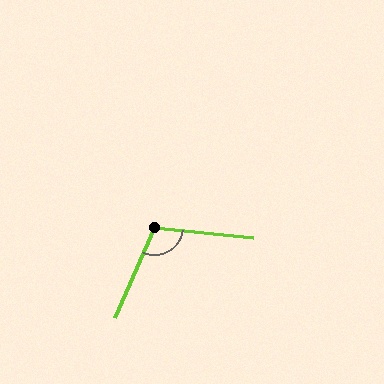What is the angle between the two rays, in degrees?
Approximately 108 degrees.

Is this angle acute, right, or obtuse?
It is obtuse.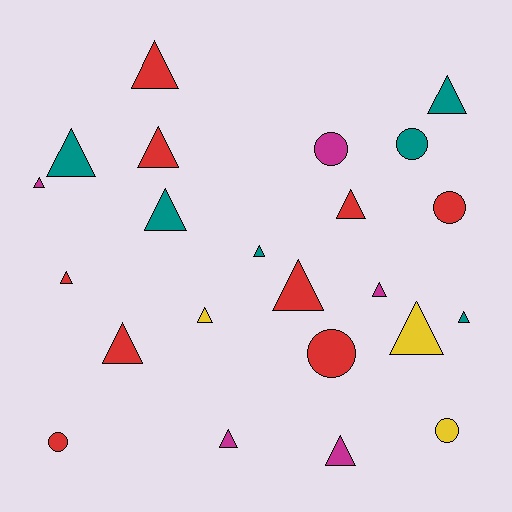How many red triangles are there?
There are 6 red triangles.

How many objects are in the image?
There are 23 objects.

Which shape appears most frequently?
Triangle, with 17 objects.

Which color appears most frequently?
Red, with 9 objects.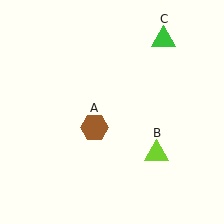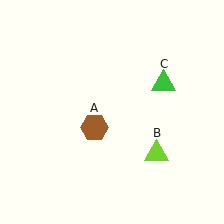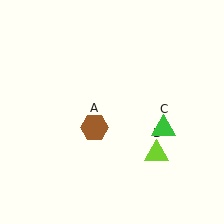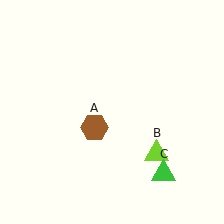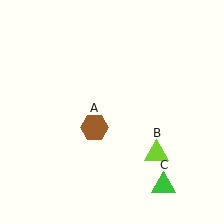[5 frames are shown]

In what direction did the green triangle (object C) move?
The green triangle (object C) moved down.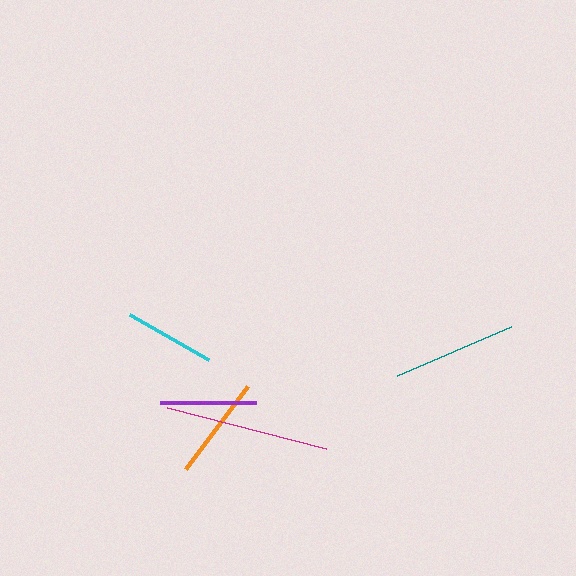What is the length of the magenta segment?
The magenta segment is approximately 164 pixels long.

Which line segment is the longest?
The magenta line is the longest at approximately 164 pixels.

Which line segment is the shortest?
The cyan line is the shortest at approximately 91 pixels.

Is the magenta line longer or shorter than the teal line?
The magenta line is longer than the teal line.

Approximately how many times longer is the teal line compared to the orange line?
The teal line is approximately 1.2 times the length of the orange line.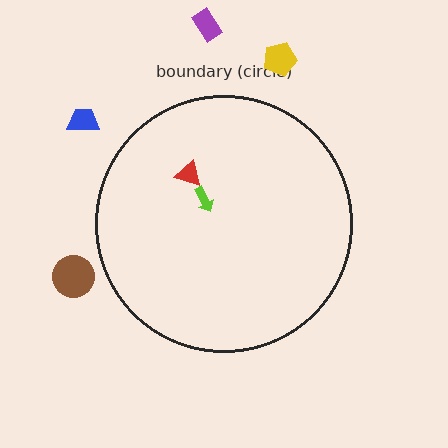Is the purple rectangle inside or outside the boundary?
Outside.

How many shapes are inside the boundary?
2 inside, 4 outside.